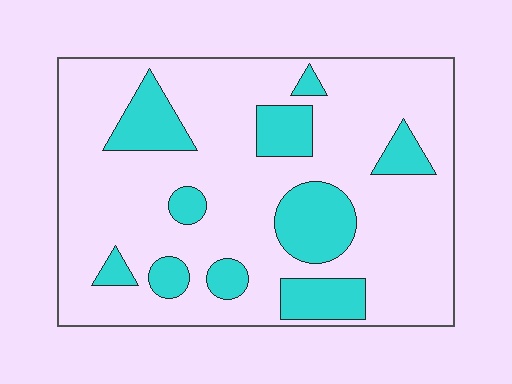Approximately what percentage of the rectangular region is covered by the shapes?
Approximately 20%.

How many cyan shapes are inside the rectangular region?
10.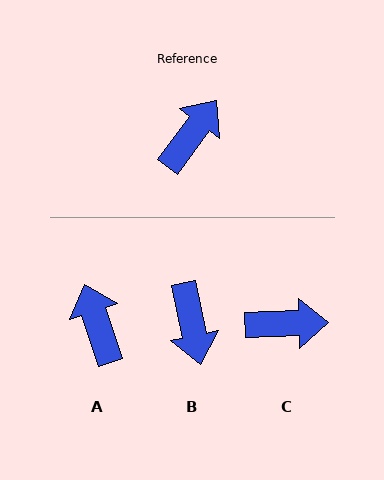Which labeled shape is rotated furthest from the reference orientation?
B, about 132 degrees away.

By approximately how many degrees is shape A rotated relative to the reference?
Approximately 54 degrees counter-clockwise.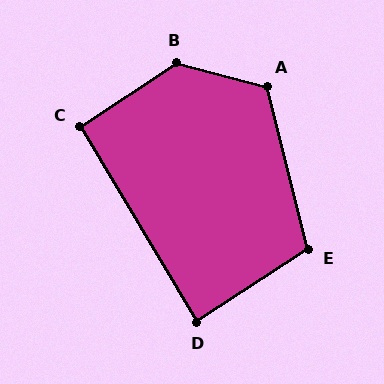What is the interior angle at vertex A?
Approximately 118 degrees (obtuse).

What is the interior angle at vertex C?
Approximately 92 degrees (approximately right).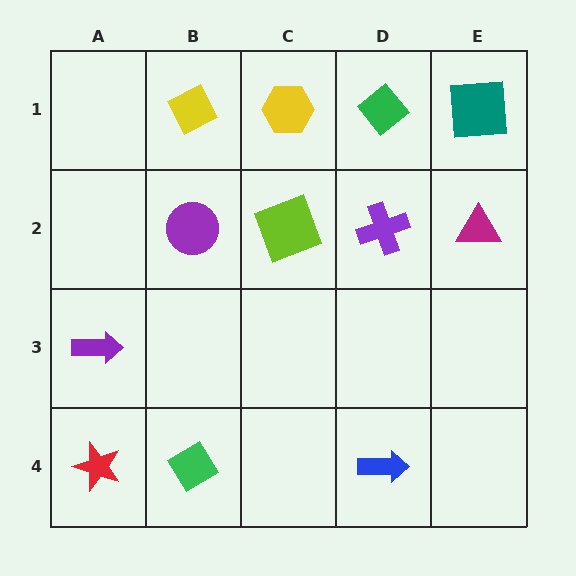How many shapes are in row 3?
1 shape.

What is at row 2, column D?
A purple cross.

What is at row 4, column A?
A red star.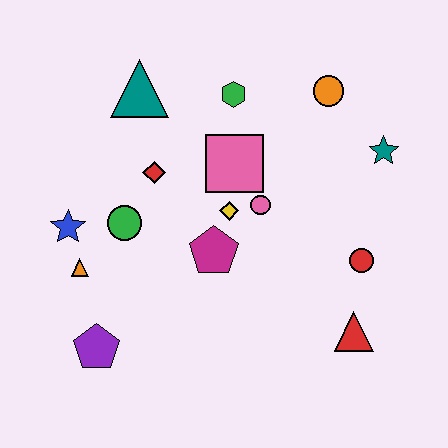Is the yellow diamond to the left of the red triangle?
Yes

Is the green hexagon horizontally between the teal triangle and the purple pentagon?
No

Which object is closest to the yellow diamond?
The pink circle is closest to the yellow diamond.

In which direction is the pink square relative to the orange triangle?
The pink square is to the right of the orange triangle.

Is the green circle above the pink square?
No